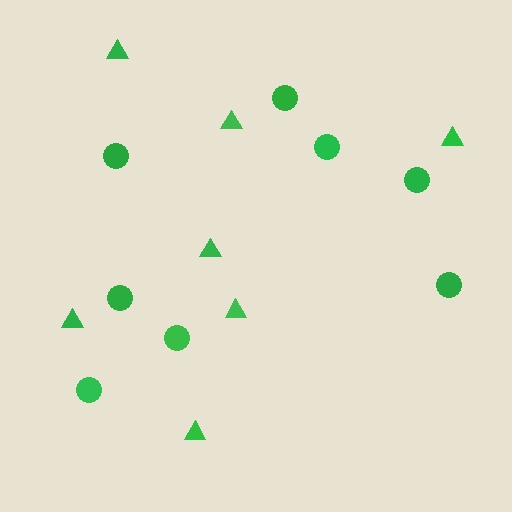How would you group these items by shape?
There are 2 groups: one group of circles (8) and one group of triangles (7).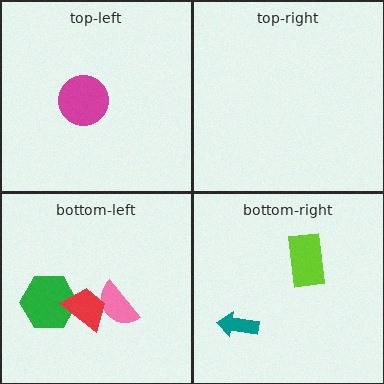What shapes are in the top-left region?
The magenta circle.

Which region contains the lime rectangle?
The bottom-right region.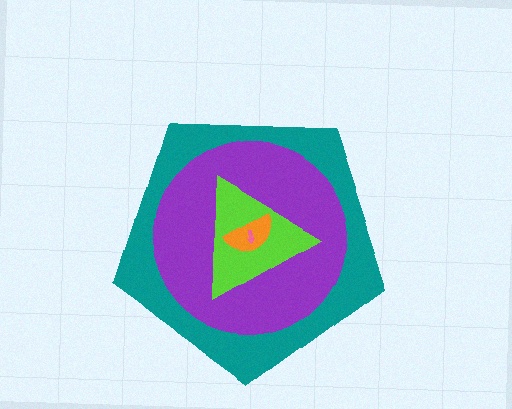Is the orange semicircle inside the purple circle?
Yes.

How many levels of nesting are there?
5.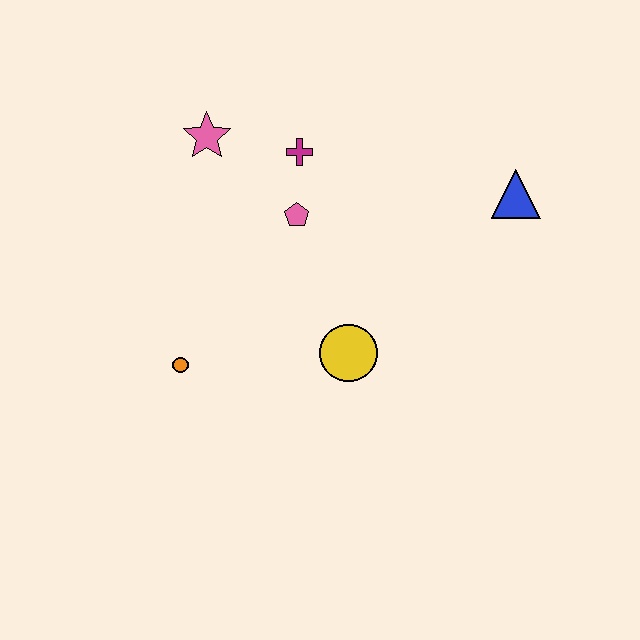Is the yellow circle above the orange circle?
Yes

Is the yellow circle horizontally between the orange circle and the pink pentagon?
No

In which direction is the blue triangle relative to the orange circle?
The blue triangle is to the right of the orange circle.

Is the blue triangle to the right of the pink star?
Yes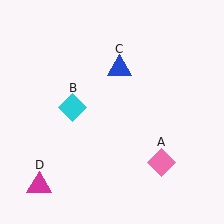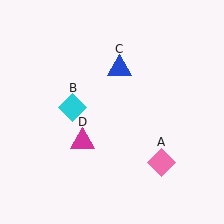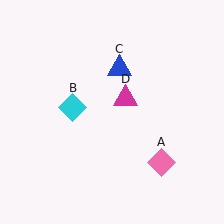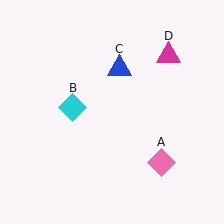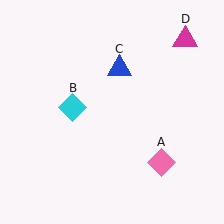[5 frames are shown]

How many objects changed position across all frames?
1 object changed position: magenta triangle (object D).